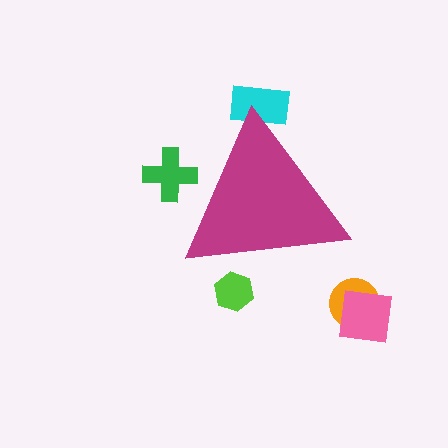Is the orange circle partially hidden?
No, the orange circle is fully visible.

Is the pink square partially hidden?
No, the pink square is fully visible.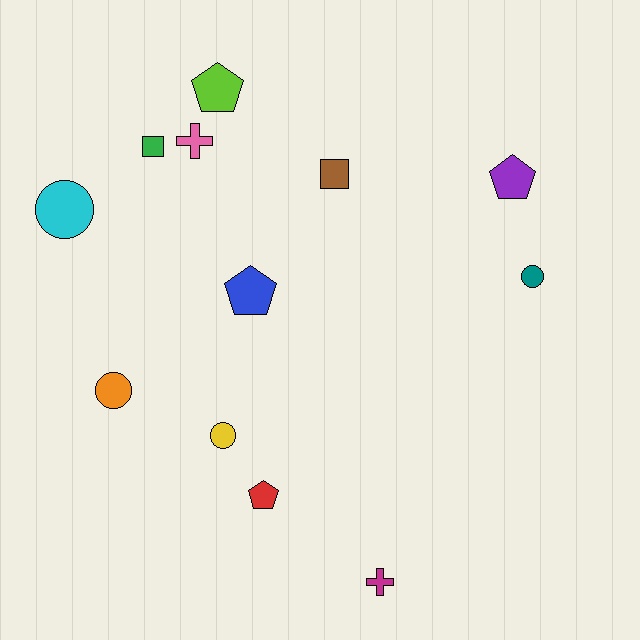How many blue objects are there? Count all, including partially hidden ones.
There is 1 blue object.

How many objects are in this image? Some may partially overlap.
There are 12 objects.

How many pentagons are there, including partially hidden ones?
There are 4 pentagons.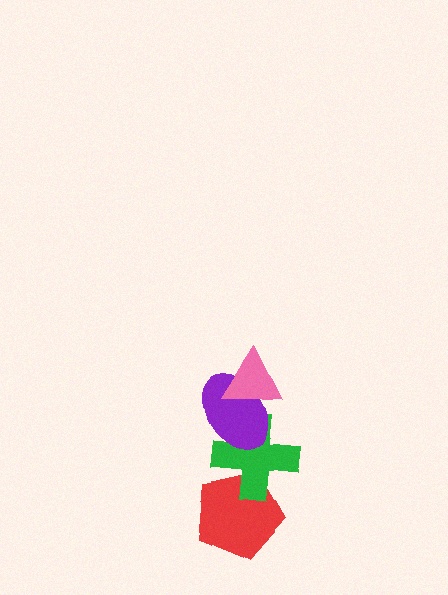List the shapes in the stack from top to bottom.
From top to bottom: the pink triangle, the purple ellipse, the green cross, the red pentagon.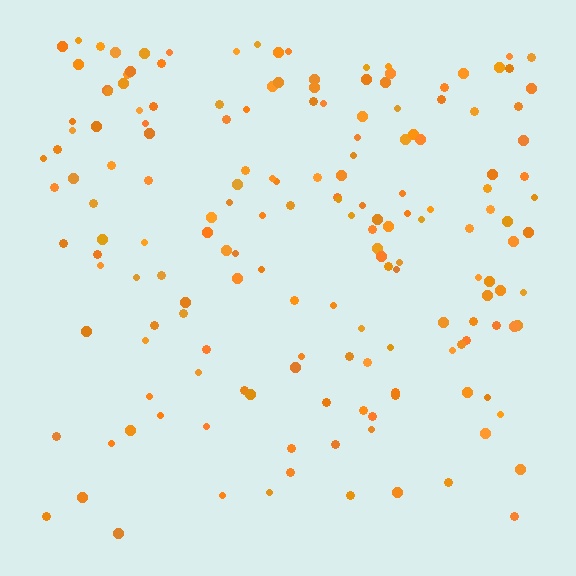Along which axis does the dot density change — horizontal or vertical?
Vertical.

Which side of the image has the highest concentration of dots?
The top.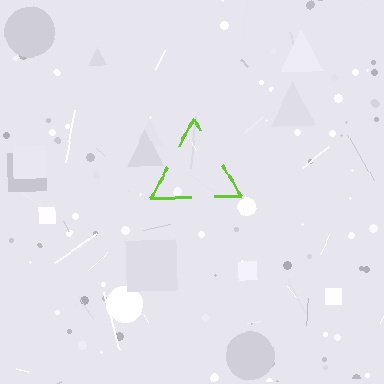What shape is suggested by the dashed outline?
The dashed outline suggests a triangle.